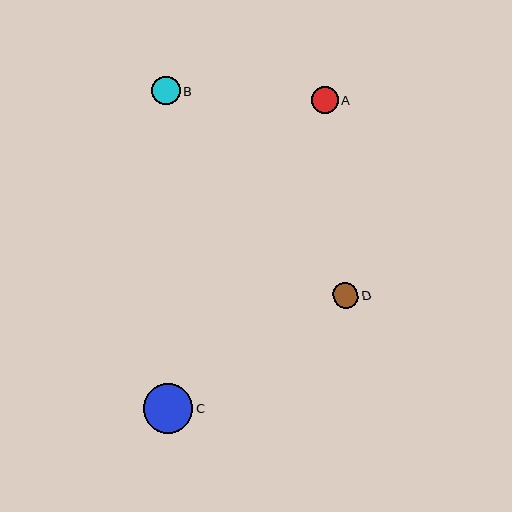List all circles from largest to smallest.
From largest to smallest: C, B, A, D.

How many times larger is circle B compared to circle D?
Circle B is approximately 1.1 times the size of circle D.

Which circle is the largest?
Circle C is the largest with a size of approximately 49 pixels.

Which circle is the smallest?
Circle D is the smallest with a size of approximately 26 pixels.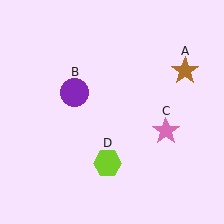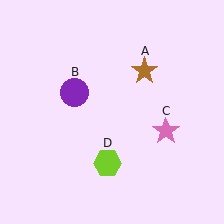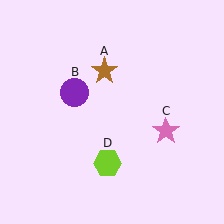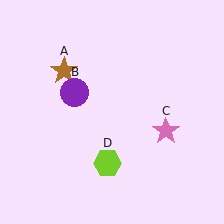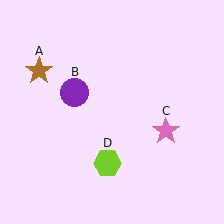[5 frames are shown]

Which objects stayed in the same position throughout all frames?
Purple circle (object B) and pink star (object C) and lime hexagon (object D) remained stationary.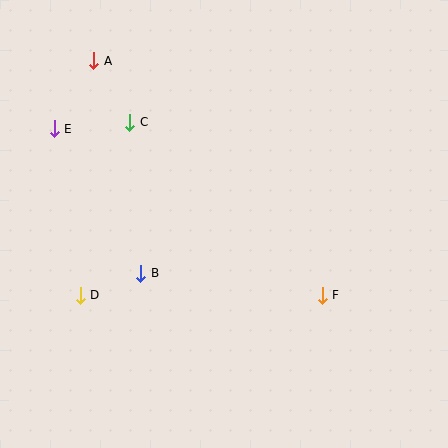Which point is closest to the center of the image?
Point B at (141, 273) is closest to the center.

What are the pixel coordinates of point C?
Point C is at (130, 122).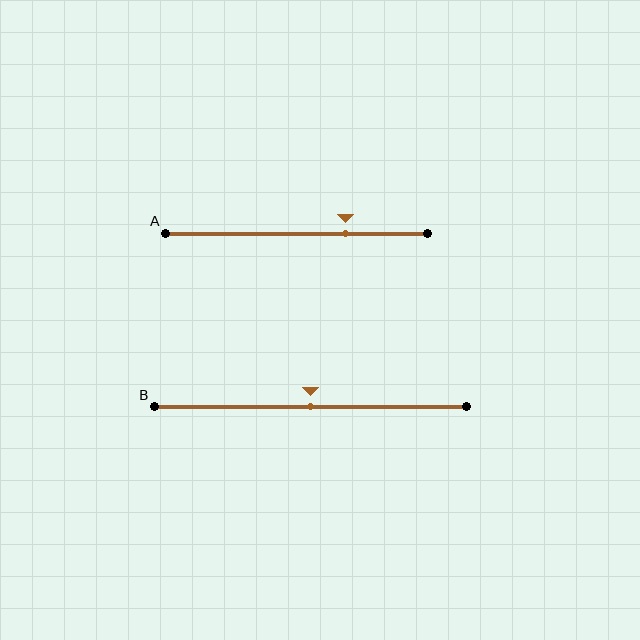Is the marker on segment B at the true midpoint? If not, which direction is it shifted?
Yes, the marker on segment B is at the true midpoint.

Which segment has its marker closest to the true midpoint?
Segment B has its marker closest to the true midpoint.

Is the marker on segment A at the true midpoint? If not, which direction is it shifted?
No, the marker on segment A is shifted to the right by about 19% of the segment length.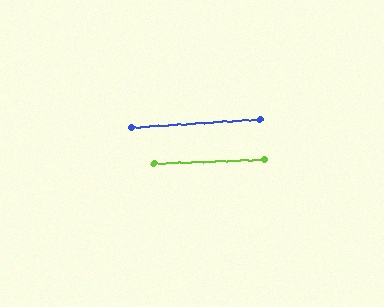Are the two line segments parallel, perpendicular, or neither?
Parallel — their directions differ by only 1.9°.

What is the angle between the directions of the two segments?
Approximately 2 degrees.